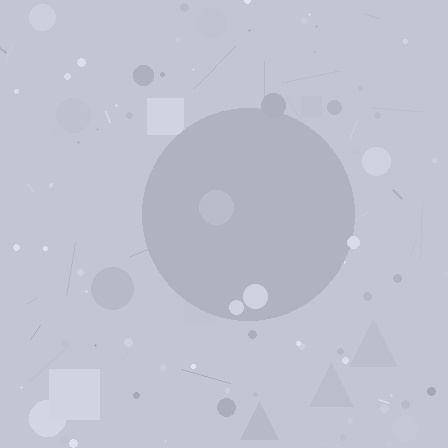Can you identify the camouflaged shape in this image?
The camouflaged shape is a circle.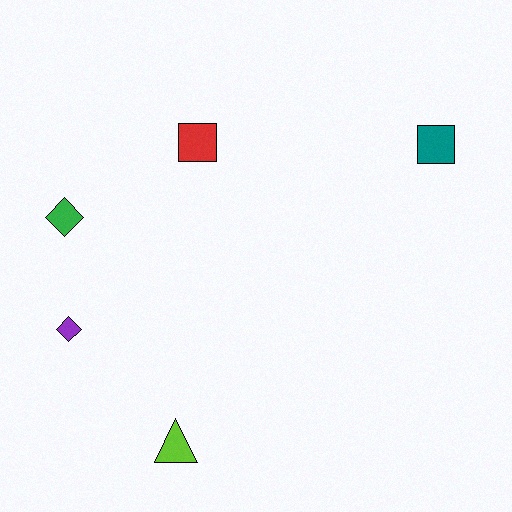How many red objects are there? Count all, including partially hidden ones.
There is 1 red object.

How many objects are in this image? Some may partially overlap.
There are 5 objects.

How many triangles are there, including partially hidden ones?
There is 1 triangle.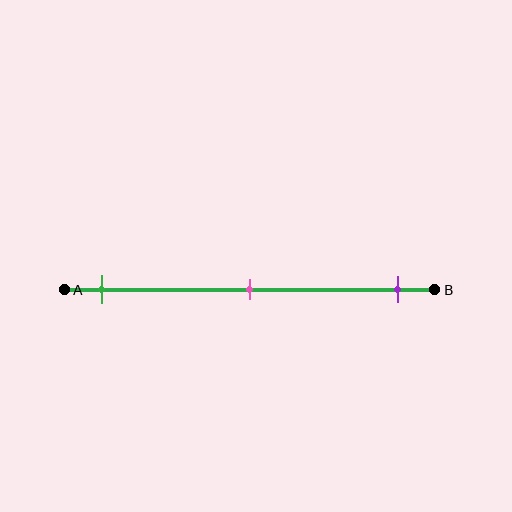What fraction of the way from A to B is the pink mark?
The pink mark is approximately 50% (0.5) of the way from A to B.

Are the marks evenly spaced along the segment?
Yes, the marks are approximately evenly spaced.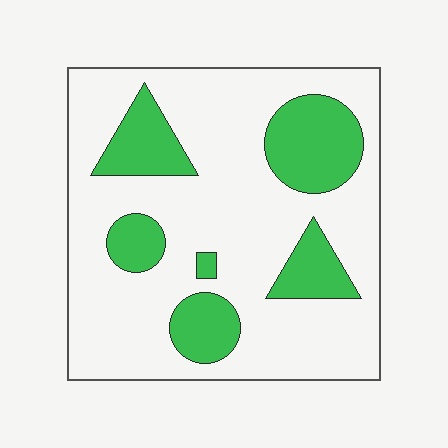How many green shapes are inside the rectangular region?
6.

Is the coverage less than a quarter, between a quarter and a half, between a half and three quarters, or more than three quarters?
Less than a quarter.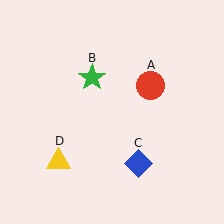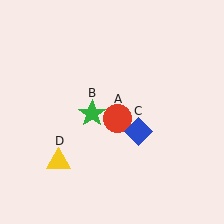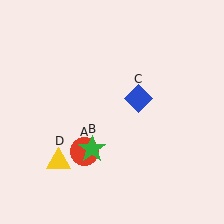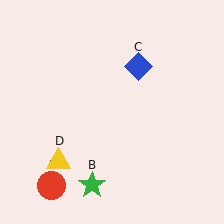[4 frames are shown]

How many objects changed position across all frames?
3 objects changed position: red circle (object A), green star (object B), blue diamond (object C).